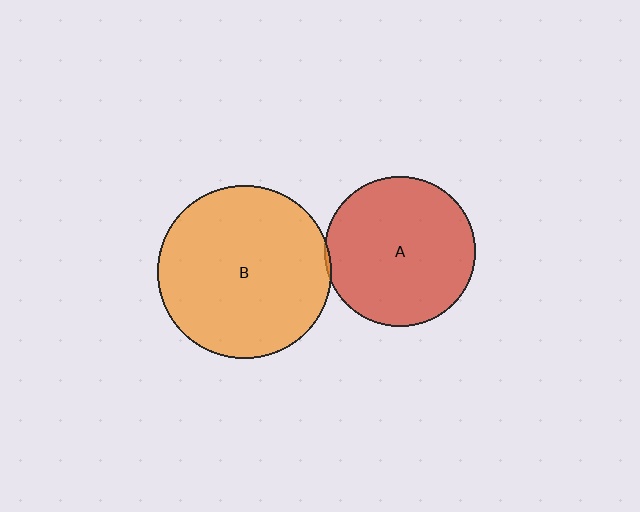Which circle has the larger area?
Circle B (orange).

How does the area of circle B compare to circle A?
Approximately 1.3 times.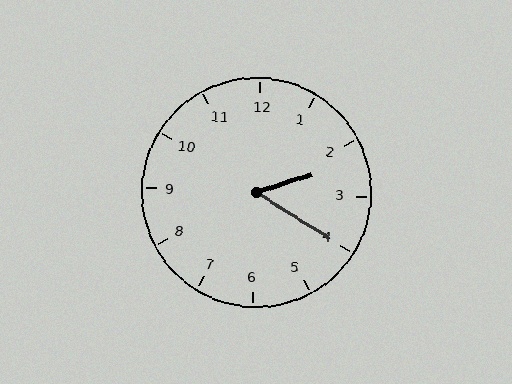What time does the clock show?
2:20.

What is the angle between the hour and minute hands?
Approximately 50 degrees.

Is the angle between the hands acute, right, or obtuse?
It is acute.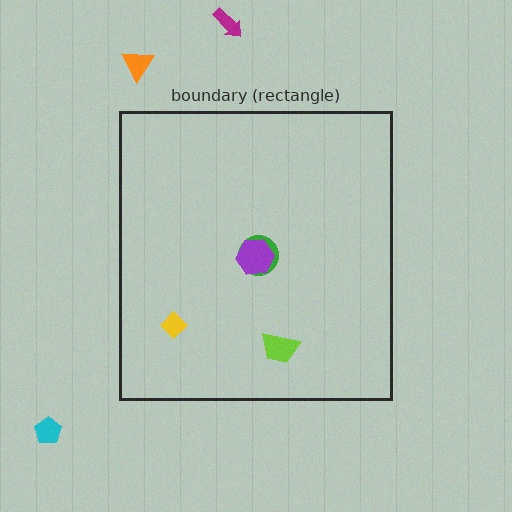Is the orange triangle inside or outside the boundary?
Outside.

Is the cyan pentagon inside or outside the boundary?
Outside.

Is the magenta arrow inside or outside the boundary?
Outside.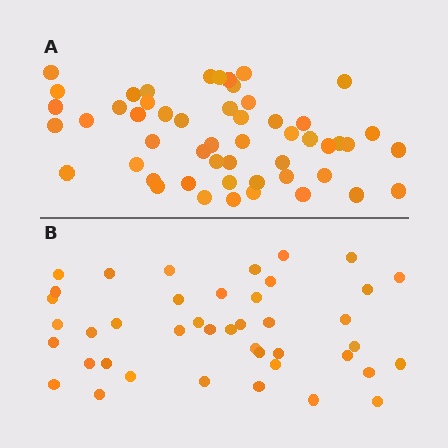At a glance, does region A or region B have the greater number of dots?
Region A (the top region) has more dots.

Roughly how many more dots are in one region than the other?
Region A has roughly 10 or so more dots than region B.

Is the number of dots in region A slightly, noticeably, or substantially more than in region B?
Region A has only slightly more — the two regions are fairly close. The ratio is roughly 1.2 to 1.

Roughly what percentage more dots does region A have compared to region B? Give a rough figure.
About 25% more.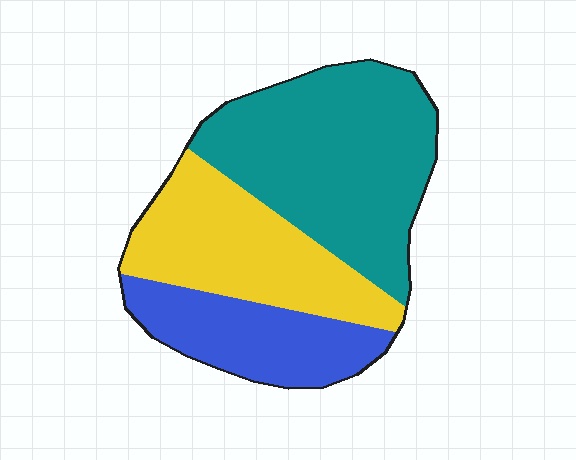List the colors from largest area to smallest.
From largest to smallest: teal, yellow, blue.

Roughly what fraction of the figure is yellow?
Yellow covers about 30% of the figure.